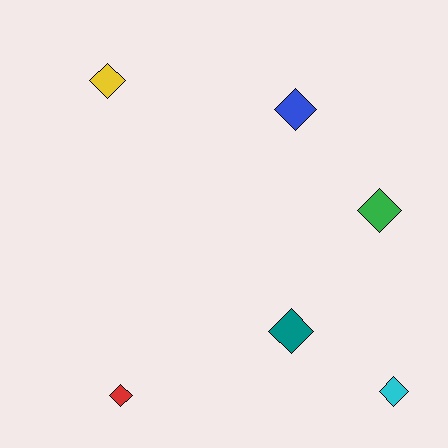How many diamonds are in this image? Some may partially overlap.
There are 6 diamonds.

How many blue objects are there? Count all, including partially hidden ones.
There is 1 blue object.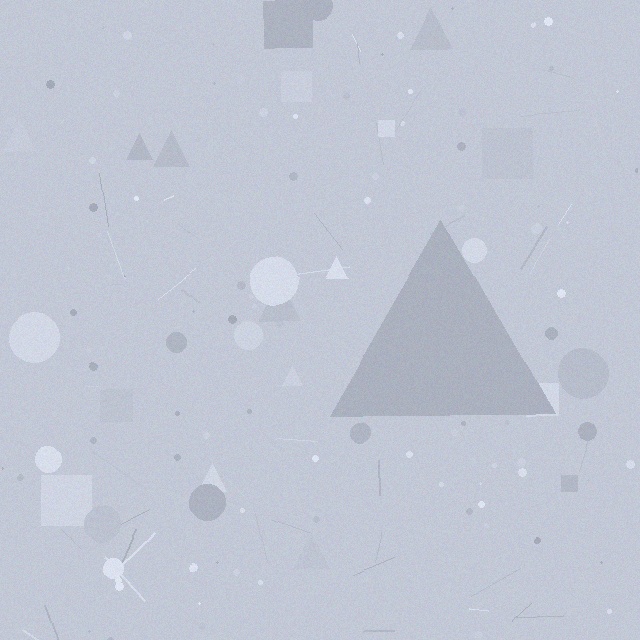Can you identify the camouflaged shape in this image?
The camouflaged shape is a triangle.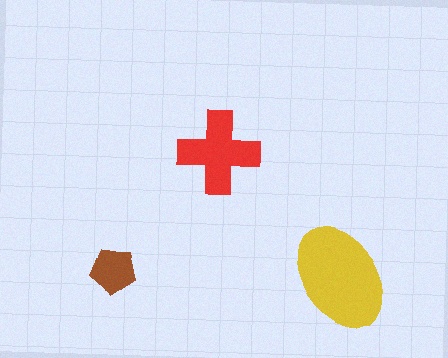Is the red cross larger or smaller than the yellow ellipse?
Smaller.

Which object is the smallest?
The brown pentagon.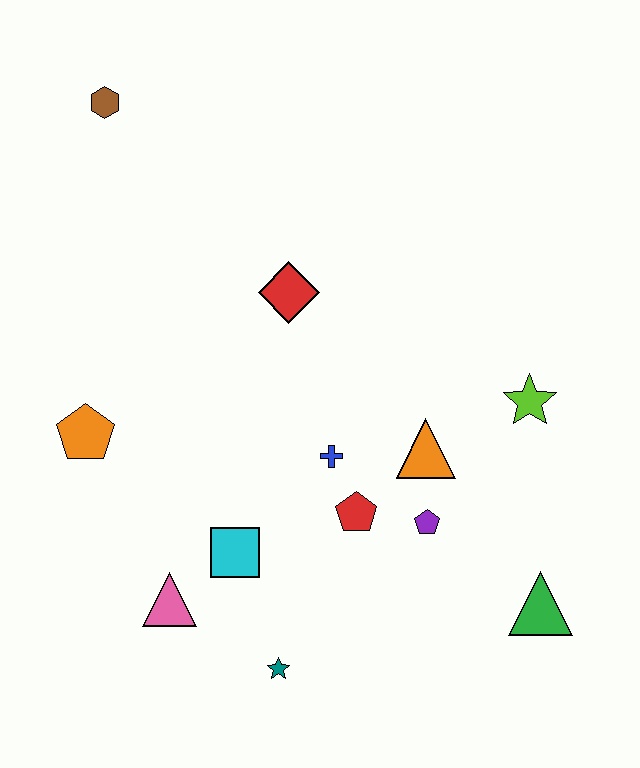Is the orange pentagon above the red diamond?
No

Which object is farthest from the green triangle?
The brown hexagon is farthest from the green triangle.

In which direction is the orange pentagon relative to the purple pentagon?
The orange pentagon is to the left of the purple pentagon.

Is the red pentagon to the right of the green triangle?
No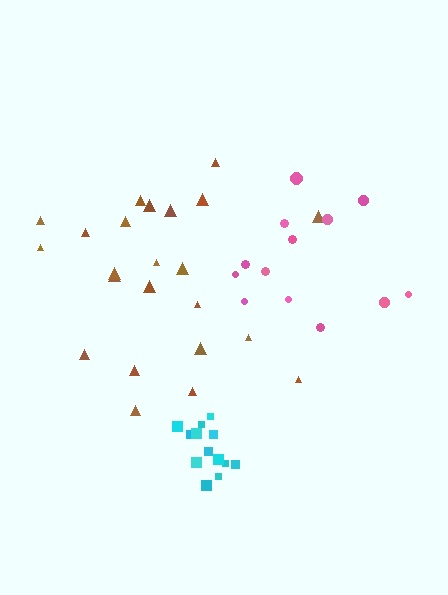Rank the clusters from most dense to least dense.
cyan, brown, pink.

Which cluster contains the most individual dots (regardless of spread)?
Brown (23).